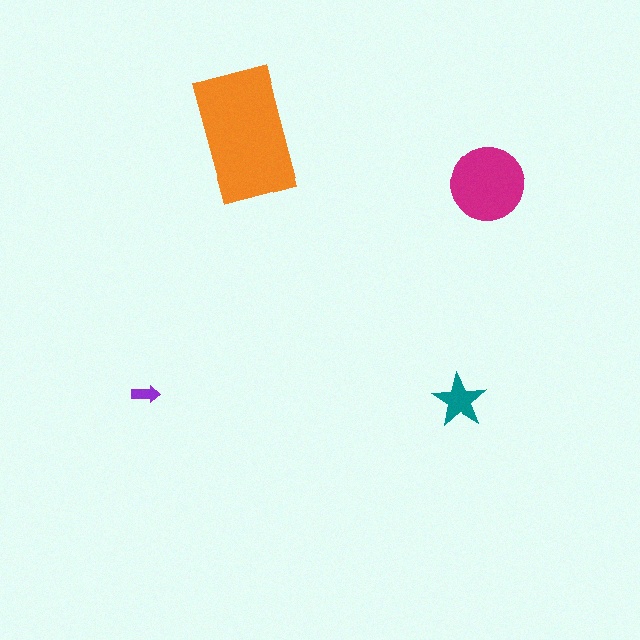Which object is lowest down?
The teal star is bottommost.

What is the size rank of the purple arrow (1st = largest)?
4th.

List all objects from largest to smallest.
The orange rectangle, the magenta circle, the teal star, the purple arrow.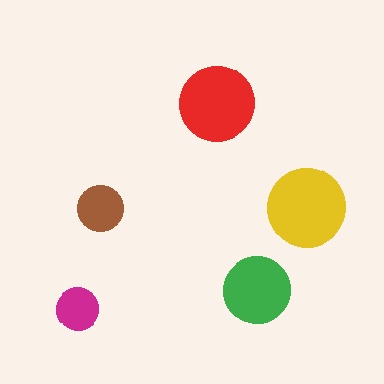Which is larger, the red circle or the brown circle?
The red one.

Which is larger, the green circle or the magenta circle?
The green one.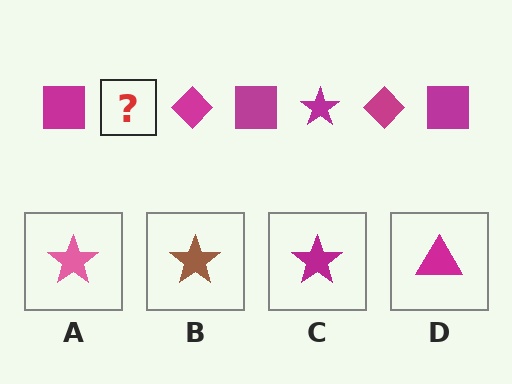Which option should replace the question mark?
Option C.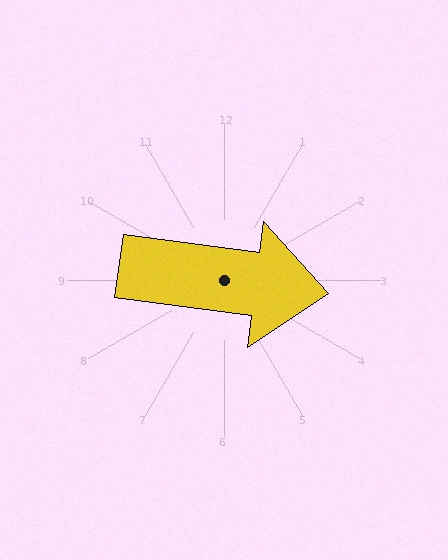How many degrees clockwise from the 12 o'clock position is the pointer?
Approximately 98 degrees.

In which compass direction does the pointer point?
East.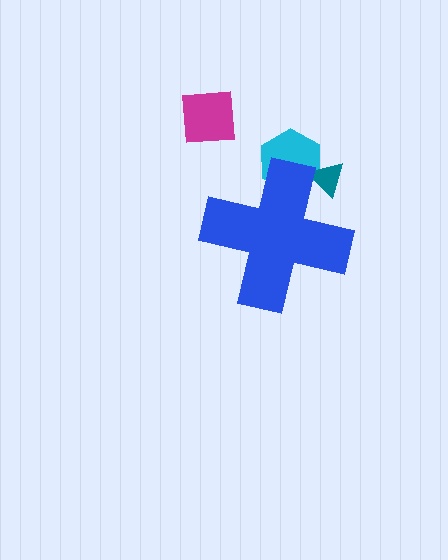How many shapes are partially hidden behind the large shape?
2 shapes are partially hidden.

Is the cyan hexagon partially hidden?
Yes, the cyan hexagon is partially hidden behind the blue cross.